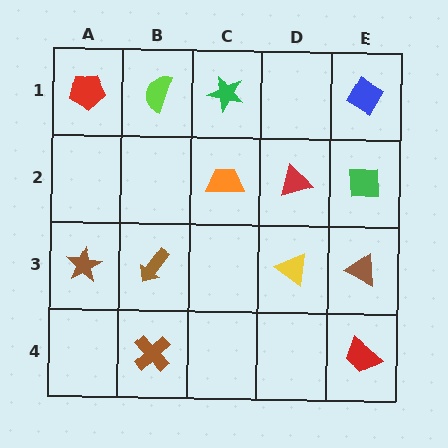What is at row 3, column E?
A brown triangle.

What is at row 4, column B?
A brown cross.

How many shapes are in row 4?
2 shapes.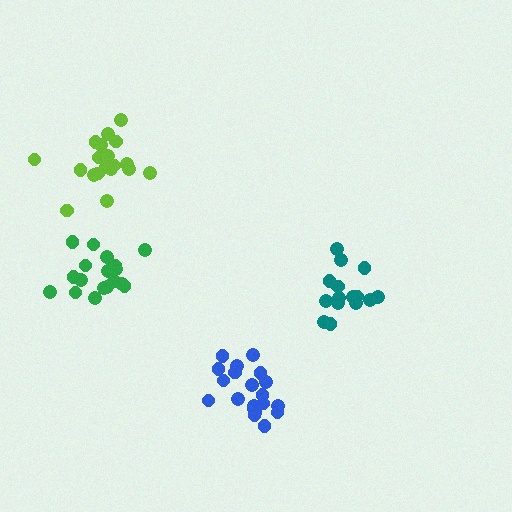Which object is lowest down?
The blue cluster is bottommost.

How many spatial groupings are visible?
There are 4 spatial groupings.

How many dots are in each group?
Group 1: 19 dots, Group 2: 15 dots, Group 3: 18 dots, Group 4: 20 dots (72 total).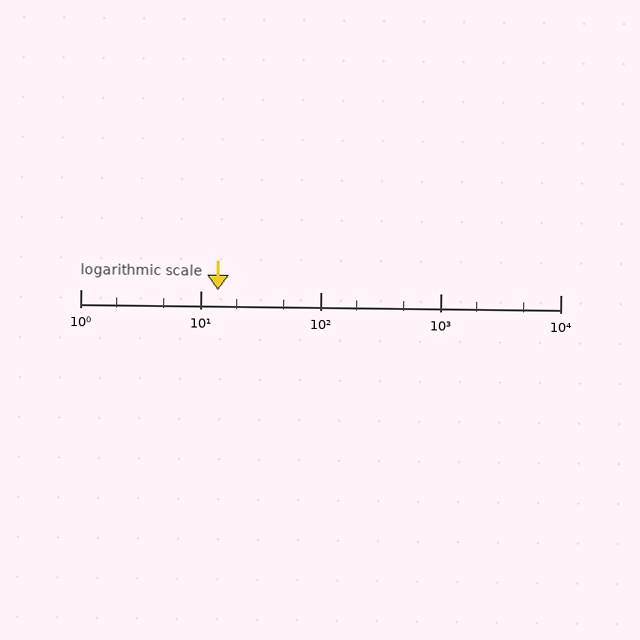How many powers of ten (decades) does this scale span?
The scale spans 4 decades, from 1 to 10000.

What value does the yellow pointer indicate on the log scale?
The pointer indicates approximately 14.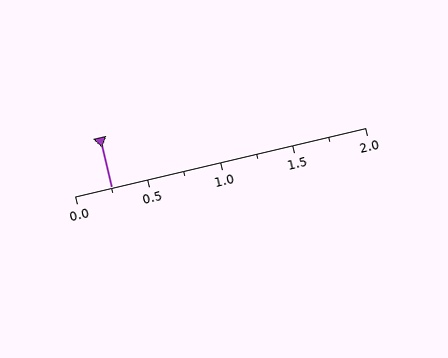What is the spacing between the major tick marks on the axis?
The major ticks are spaced 0.5 apart.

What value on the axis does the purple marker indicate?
The marker indicates approximately 0.25.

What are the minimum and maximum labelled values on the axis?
The axis runs from 0.0 to 2.0.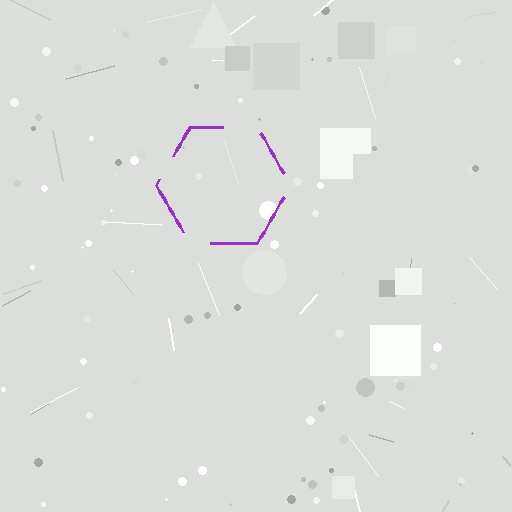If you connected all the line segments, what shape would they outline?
They would outline a hexagon.